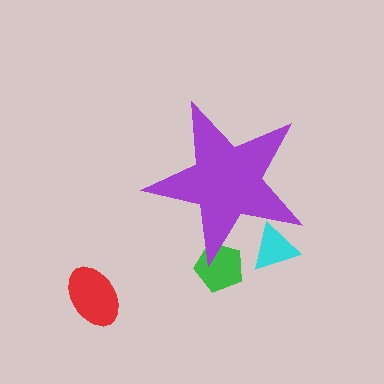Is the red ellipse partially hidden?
No, the red ellipse is fully visible.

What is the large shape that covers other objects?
A purple star.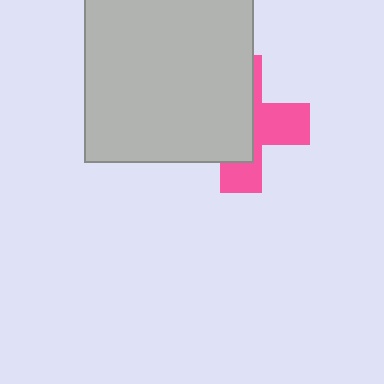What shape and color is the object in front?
The object in front is a light gray square.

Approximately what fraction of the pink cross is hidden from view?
Roughly 58% of the pink cross is hidden behind the light gray square.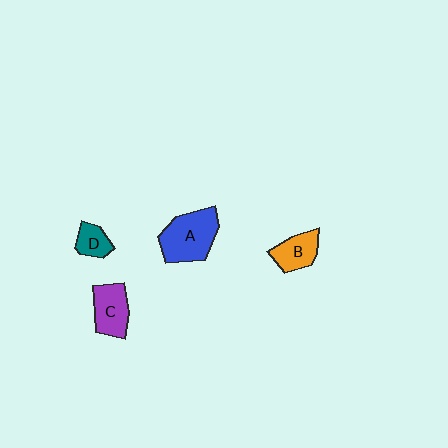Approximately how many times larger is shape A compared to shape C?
Approximately 1.5 times.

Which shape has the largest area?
Shape A (blue).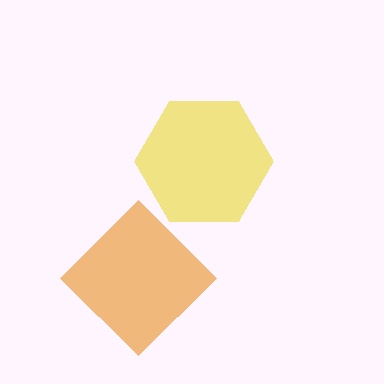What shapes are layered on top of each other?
The layered shapes are: an orange diamond, a yellow hexagon.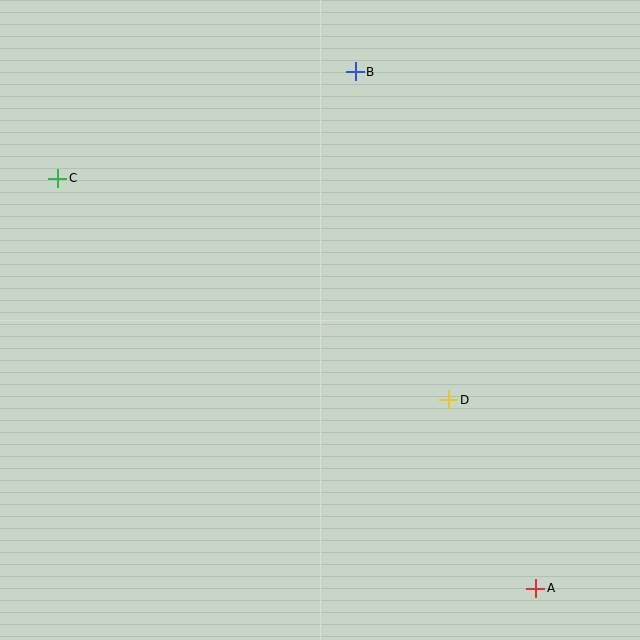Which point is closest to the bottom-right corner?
Point A is closest to the bottom-right corner.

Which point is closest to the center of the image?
Point D at (449, 400) is closest to the center.